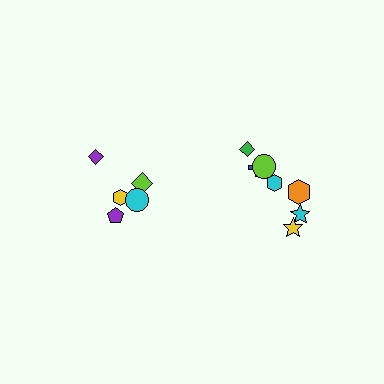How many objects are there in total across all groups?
There are 12 objects.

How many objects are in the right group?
There are 7 objects.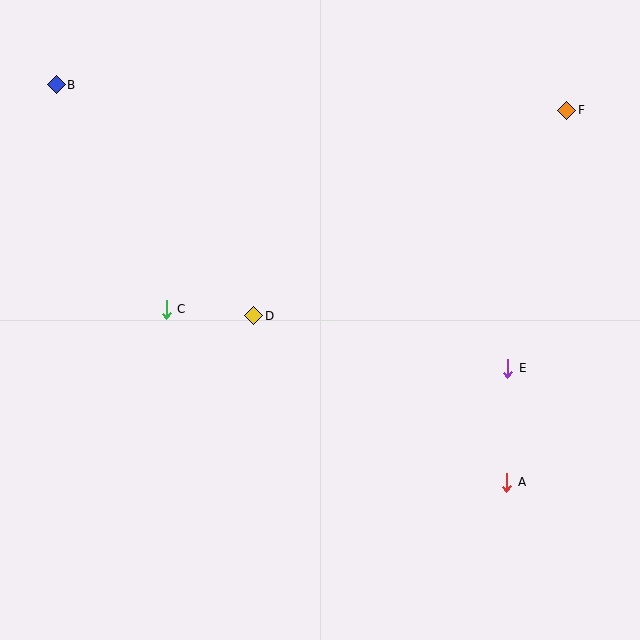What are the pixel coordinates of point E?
Point E is at (508, 368).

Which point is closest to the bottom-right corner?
Point A is closest to the bottom-right corner.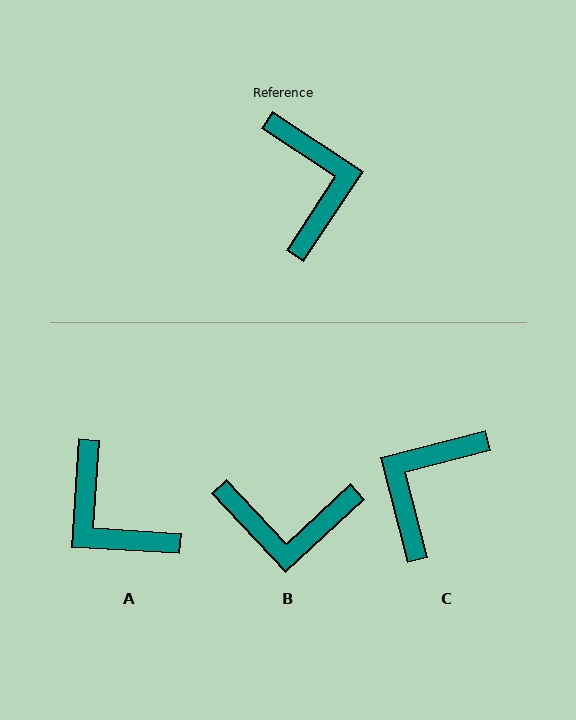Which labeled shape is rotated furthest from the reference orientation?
A, about 150 degrees away.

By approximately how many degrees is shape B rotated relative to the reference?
Approximately 103 degrees clockwise.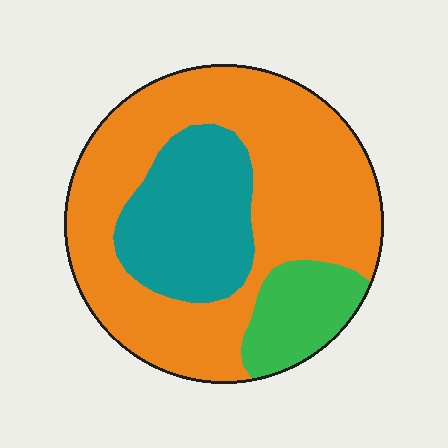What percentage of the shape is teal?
Teal covers roughly 25% of the shape.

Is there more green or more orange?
Orange.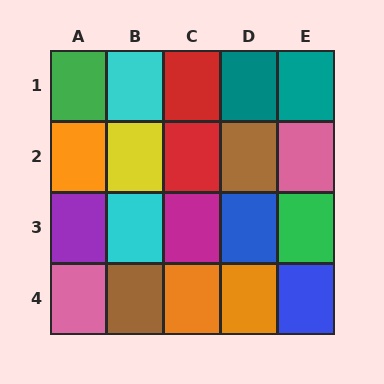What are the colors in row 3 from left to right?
Purple, cyan, magenta, blue, green.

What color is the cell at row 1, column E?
Teal.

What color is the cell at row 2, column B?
Yellow.